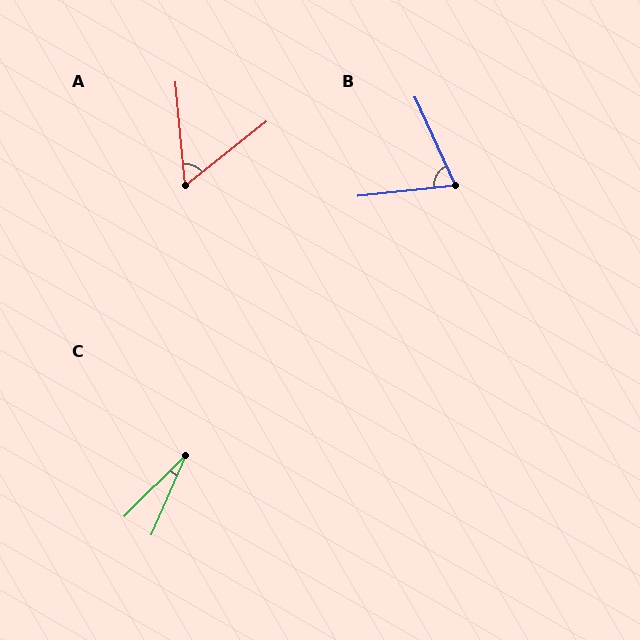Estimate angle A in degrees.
Approximately 57 degrees.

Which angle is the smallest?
C, at approximately 22 degrees.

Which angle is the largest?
B, at approximately 71 degrees.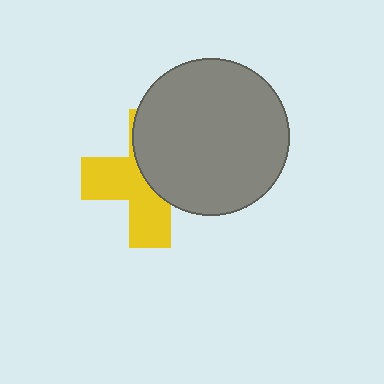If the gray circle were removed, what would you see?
You would see the complete yellow cross.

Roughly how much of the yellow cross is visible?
About half of it is visible (roughly 49%).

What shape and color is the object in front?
The object in front is a gray circle.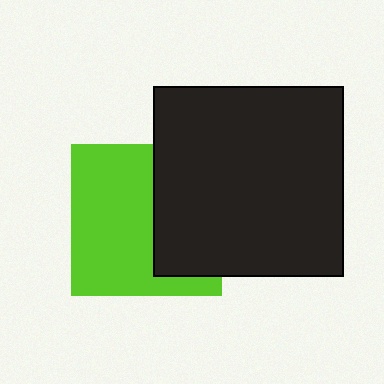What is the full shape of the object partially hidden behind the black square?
The partially hidden object is a lime square.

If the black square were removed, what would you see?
You would see the complete lime square.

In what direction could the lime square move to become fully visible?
The lime square could move left. That would shift it out from behind the black square entirely.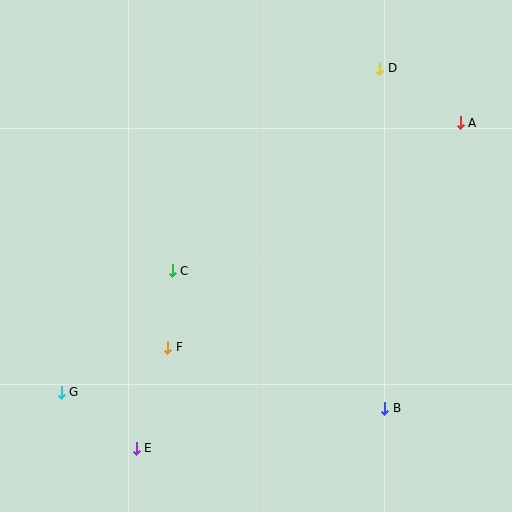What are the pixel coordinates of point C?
Point C is at (172, 271).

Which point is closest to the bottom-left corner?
Point G is closest to the bottom-left corner.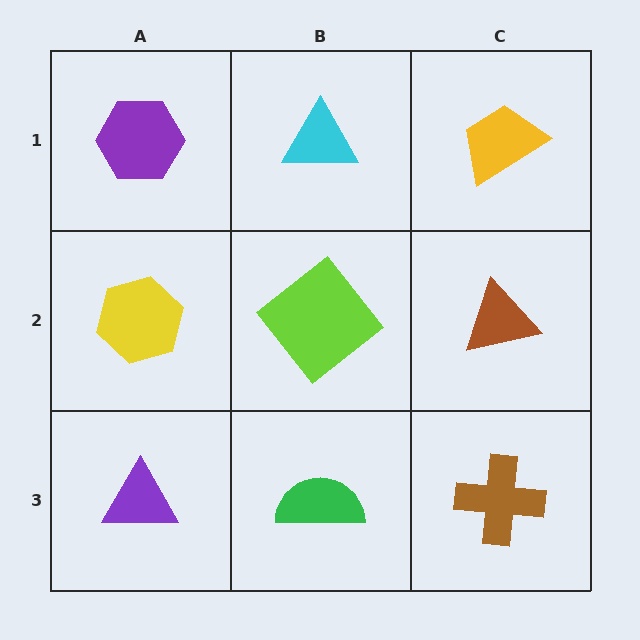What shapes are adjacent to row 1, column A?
A yellow hexagon (row 2, column A), a cyan triangle (row 1, column B).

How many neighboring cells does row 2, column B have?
4.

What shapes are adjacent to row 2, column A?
A purple hexagon (row 1, column A), a purple triangle (row 3, column A), a lime diamond (row 2, column B).